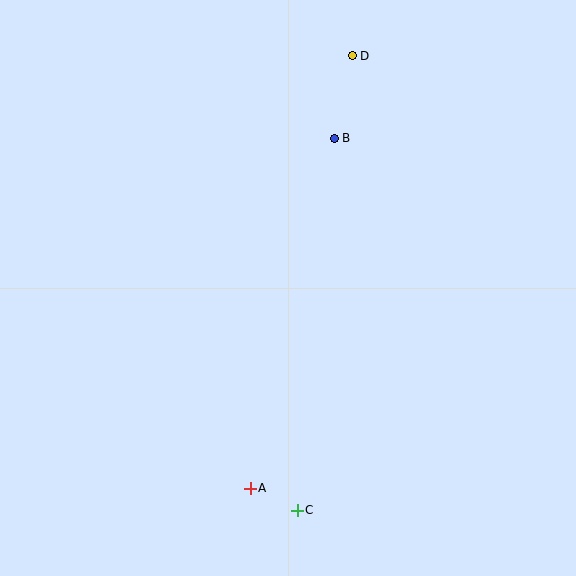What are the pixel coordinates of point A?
Point A is at (250, 488).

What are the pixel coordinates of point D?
Point D is at (352, 56).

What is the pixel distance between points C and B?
The distance between C and B is 374 pixels.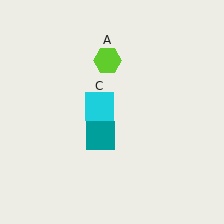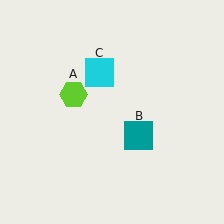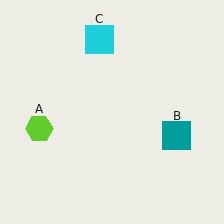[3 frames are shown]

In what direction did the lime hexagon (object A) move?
The lime hexagon (object A) moved down and to the left.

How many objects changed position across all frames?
3 objects changed position: lime hexagon (object A), teal square (object B), cyan square (object C).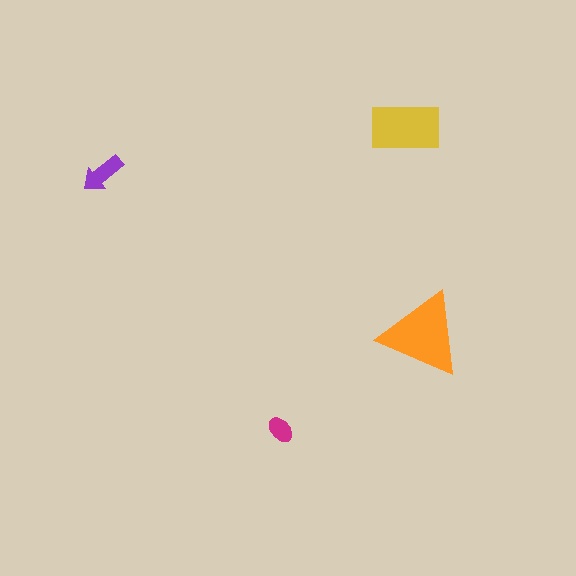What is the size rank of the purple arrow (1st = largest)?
3rd.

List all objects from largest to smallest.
The orange triangle, the yellow rectangle, the purple arrow, the magenta ellipse.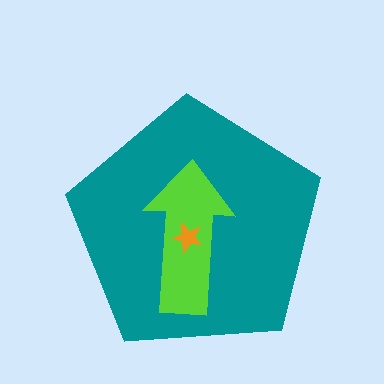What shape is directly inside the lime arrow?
The orange star.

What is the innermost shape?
The orange star.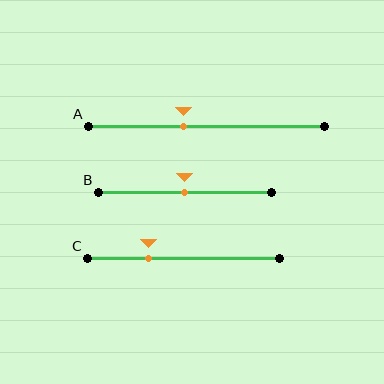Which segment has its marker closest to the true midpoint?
Segment B has its marker closest to the true midpoint.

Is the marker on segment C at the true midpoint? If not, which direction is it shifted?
No, the marker on segment C is shifted to the left by about 18% of the segment length.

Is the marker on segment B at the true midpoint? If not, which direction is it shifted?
Yes, the marker on segment B is at the true midpoint.